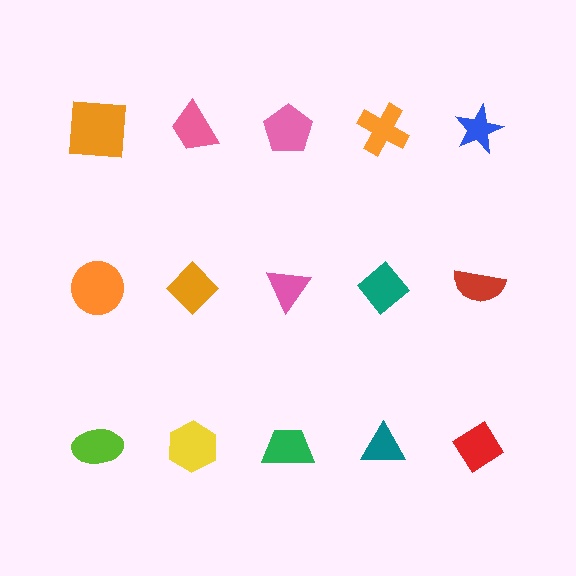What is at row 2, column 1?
An orange circle.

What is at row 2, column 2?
An orange diamond.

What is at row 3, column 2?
A yellow hexagon.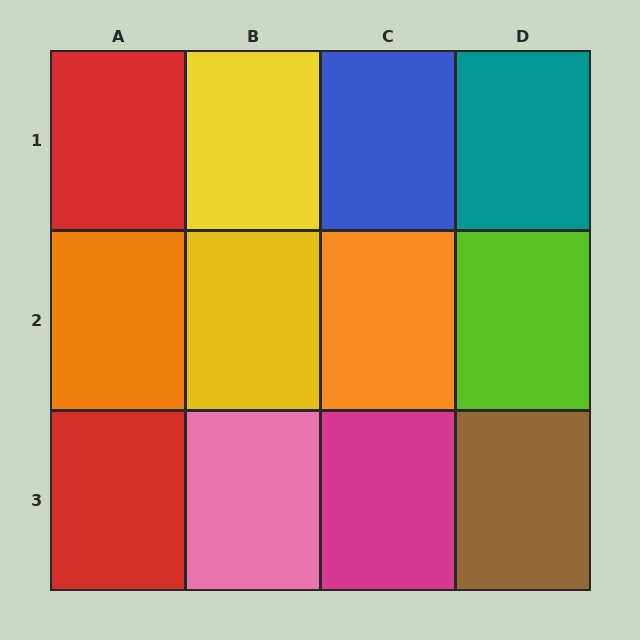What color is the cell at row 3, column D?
Brown.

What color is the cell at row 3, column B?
Pink.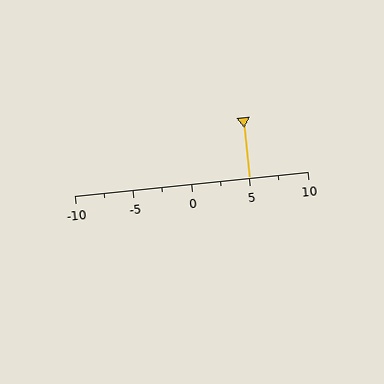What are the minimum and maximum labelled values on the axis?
The axis runs from -10 to 10.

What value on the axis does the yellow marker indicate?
The marker indicates approximately 5.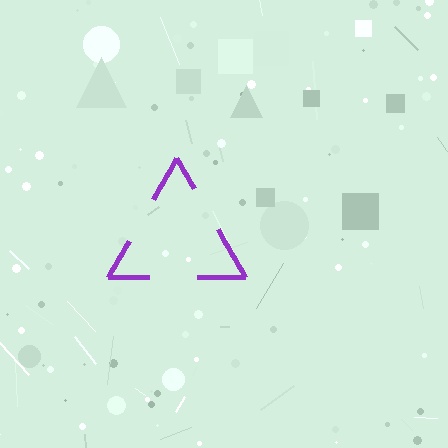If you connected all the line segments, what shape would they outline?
They would outline a triangle.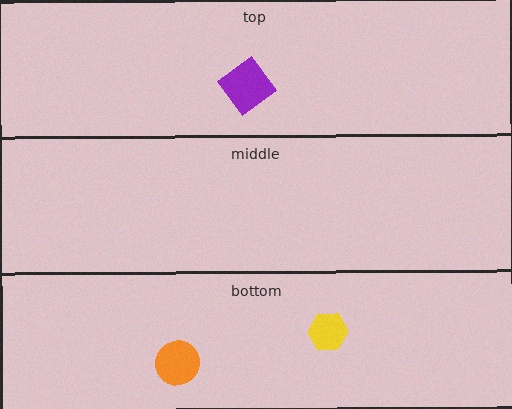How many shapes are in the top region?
1.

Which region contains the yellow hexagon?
The bottom region.